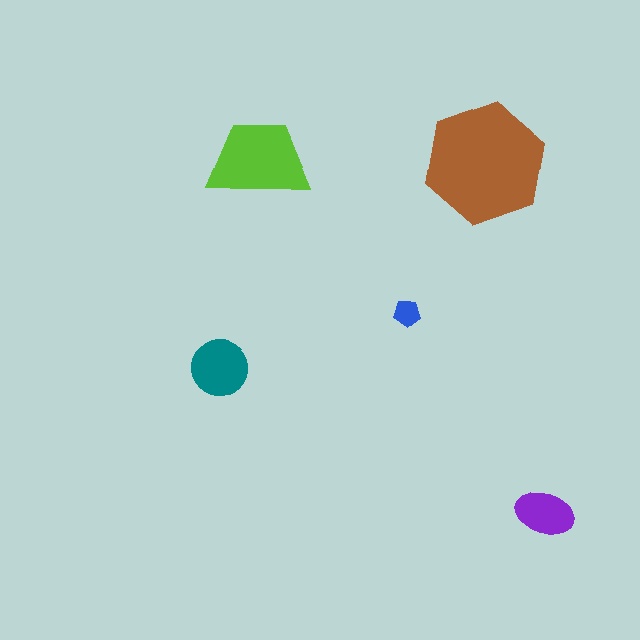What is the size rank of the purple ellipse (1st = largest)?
4th.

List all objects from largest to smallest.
The brown hexagon, the lime trapezoid, the teal circle, the purple ellipse, the blue pentagon.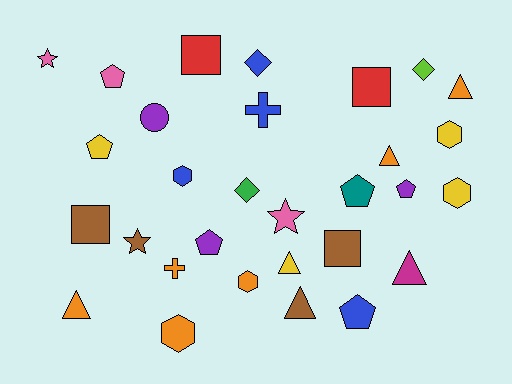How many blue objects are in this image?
There are 4 blue objects.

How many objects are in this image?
There are 30 objects.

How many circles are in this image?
There is 1 circle.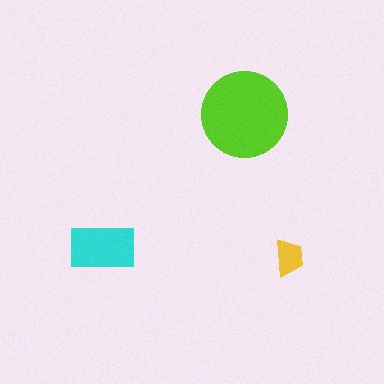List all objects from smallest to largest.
The yellow trapezoid, the cyan rectangle, the lime circle.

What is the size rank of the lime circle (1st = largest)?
1st.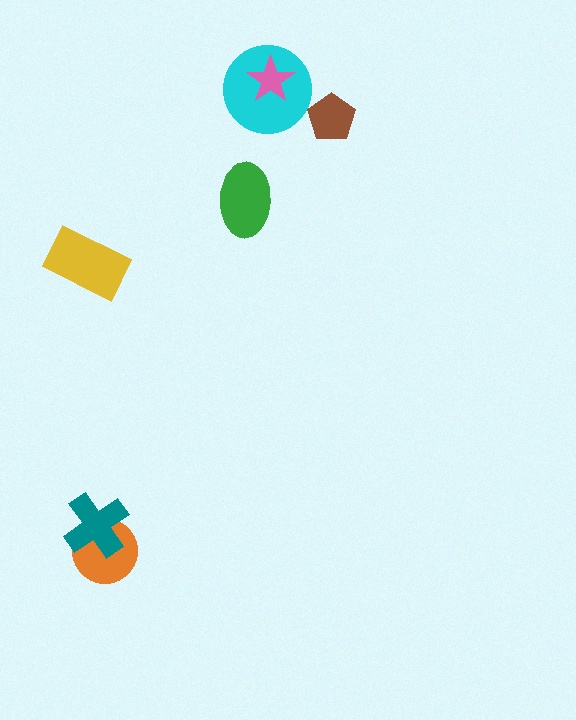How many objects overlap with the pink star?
1 object overlaps with the pink star.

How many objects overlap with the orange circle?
1 object overlaps with the orange circle.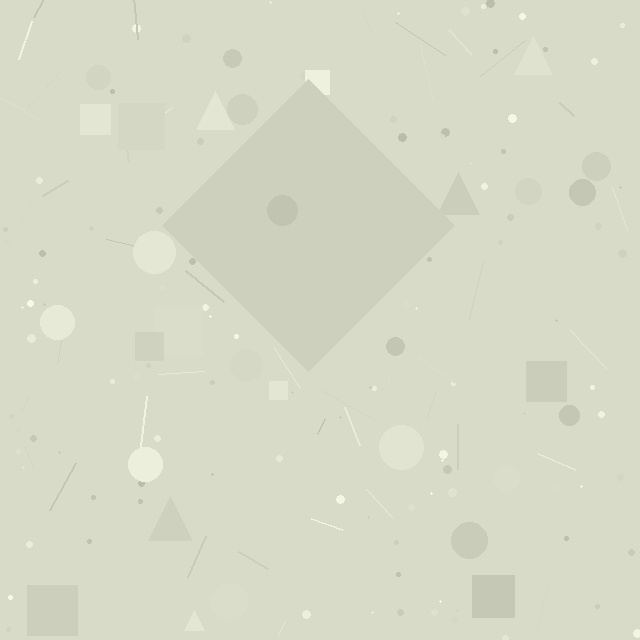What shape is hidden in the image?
A diamond is hidden in the image.